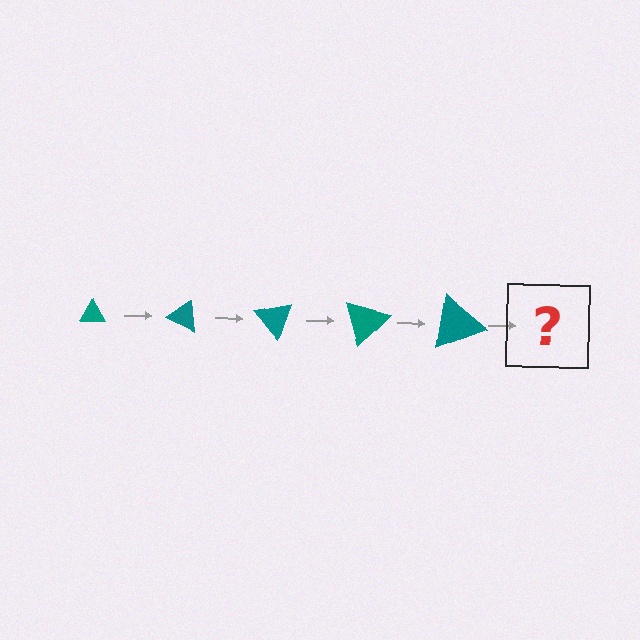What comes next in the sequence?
The next element should be a triangle, larger than the previous one and rotated 125 degrees from the start.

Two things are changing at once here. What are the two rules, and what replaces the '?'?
The two rules are that the triangle grows larger each step and it rotates 25 degrees each step. The '?' should be a triangle, larger than the previous one and rotated 125 degrees from the start.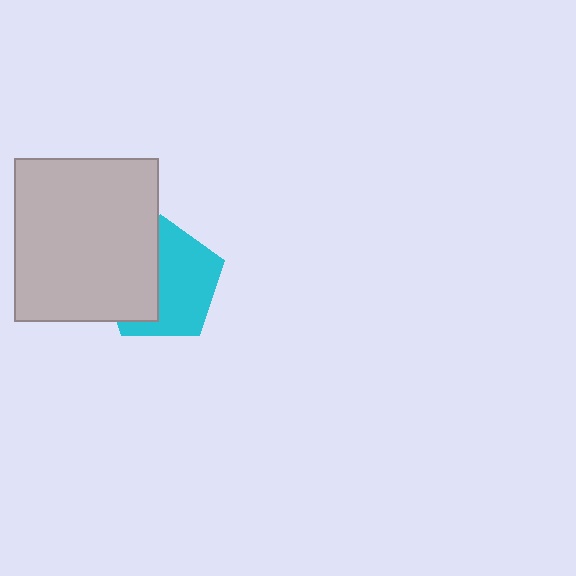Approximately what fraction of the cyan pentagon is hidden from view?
Roughly 43% of the cyan pentagon is hidden behind the light gray rectangle.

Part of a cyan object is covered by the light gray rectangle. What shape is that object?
It is a pentagon.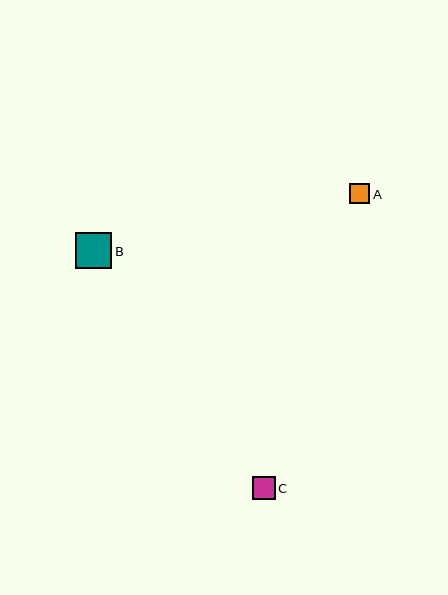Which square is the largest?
Square B is the largest with a size of approximately 36 pixels.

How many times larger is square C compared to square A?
Square C is approximately 1.1 times the size of square A.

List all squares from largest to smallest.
From largest to smallest: B, C, A.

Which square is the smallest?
Square A is the smallest with a size of approximately 21 pixels.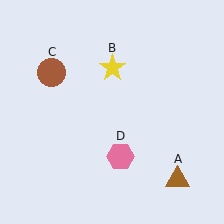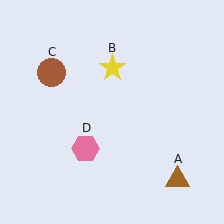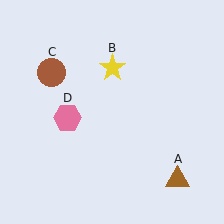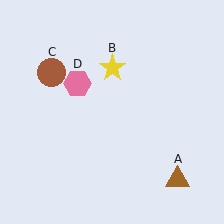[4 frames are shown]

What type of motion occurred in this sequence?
The pink hexagon (object D) rotated clockwise around the center of the scene.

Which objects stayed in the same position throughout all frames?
Brown triangle (object A) and yellow star (object B) and brown circle (object C) remained stationary.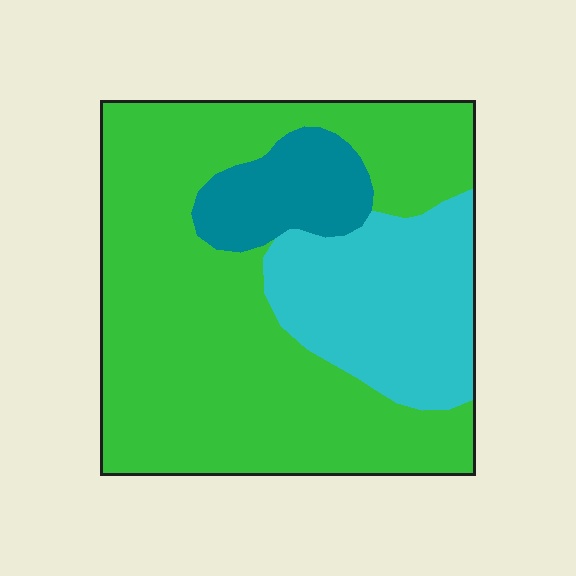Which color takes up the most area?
Green, at roughly 65%.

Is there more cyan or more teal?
Cyan.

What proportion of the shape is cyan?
Cyan takes up about one quarter (1/4) of the shape.